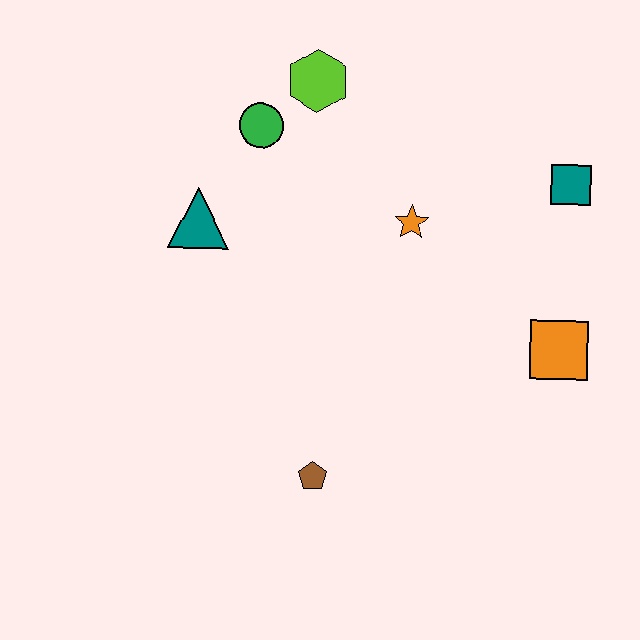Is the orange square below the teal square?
Yes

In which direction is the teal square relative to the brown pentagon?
The teal square is above the brown pentagon.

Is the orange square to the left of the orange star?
No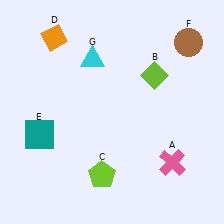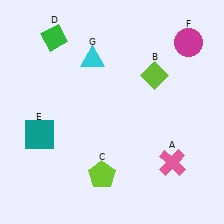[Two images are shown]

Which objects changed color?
D changed from orange to green. F changed from brown to magenta.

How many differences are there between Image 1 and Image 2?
There are 2 differences between the two images.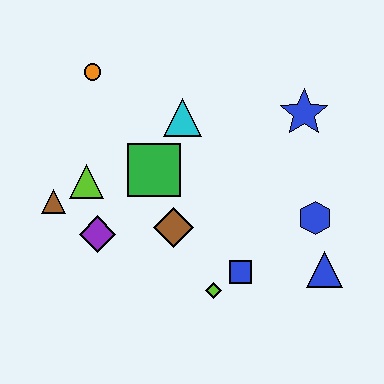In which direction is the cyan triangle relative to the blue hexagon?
The cyan triangle is to the left of the blue hexagon.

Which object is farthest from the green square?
The blue triangle is farthest from the green square.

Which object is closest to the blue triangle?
The blue hexagon is closest to the blue triangle.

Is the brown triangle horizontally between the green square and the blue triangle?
No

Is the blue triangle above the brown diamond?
No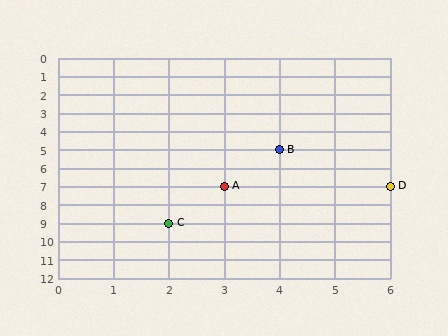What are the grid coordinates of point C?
Point C is at grid coordinates (2, 9).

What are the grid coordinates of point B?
Point B is at grid coordinates (4, 5).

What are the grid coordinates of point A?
Point A is at grid coordinates (3, 7).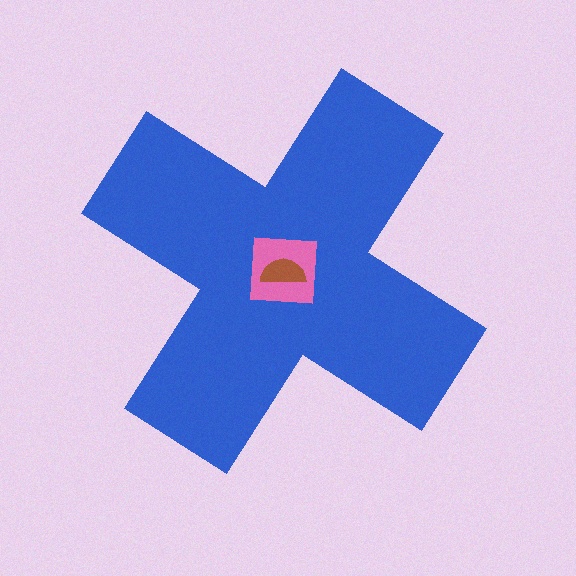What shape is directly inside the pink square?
The brown semicircle.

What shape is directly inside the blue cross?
The pink square.